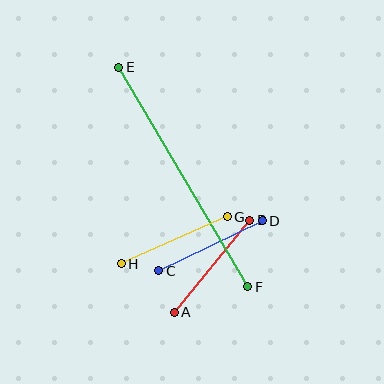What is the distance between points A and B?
The distance is approximately 119 pixels.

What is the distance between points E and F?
The distance is approximately 254 pixels.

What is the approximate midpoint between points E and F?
The midpoint is at approximately (183, 177) pixels.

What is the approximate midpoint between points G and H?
The midpoint is at approximately (174, 240) pixels.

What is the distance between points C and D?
The distance is approximately 115 pixels.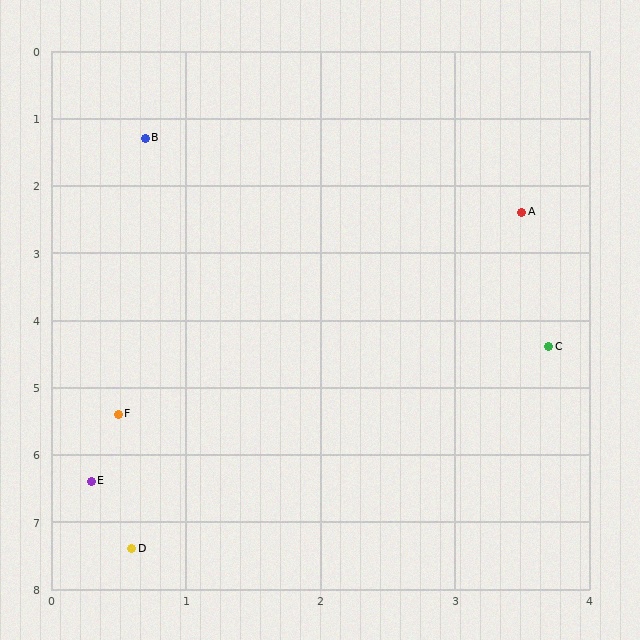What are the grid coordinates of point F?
Point F is at approximately (0.5, 5.4).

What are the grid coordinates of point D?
Point D is at approximately (0.6, 7.4).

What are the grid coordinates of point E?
Point E is at approximately (0.3, 6.4).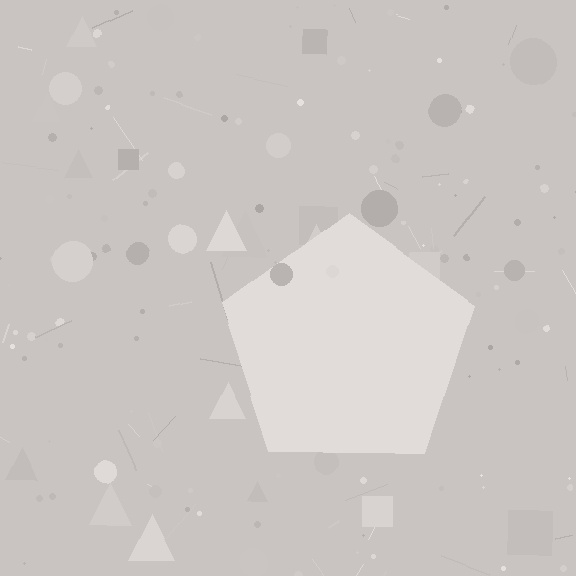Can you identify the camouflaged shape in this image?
The camouflaged shape is a pentagon.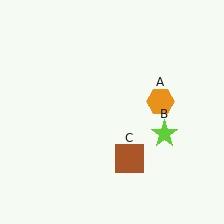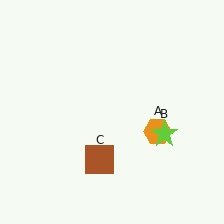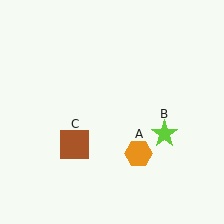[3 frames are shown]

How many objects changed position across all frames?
2 objects changed position: orange hexagon (object A), brown square (object C).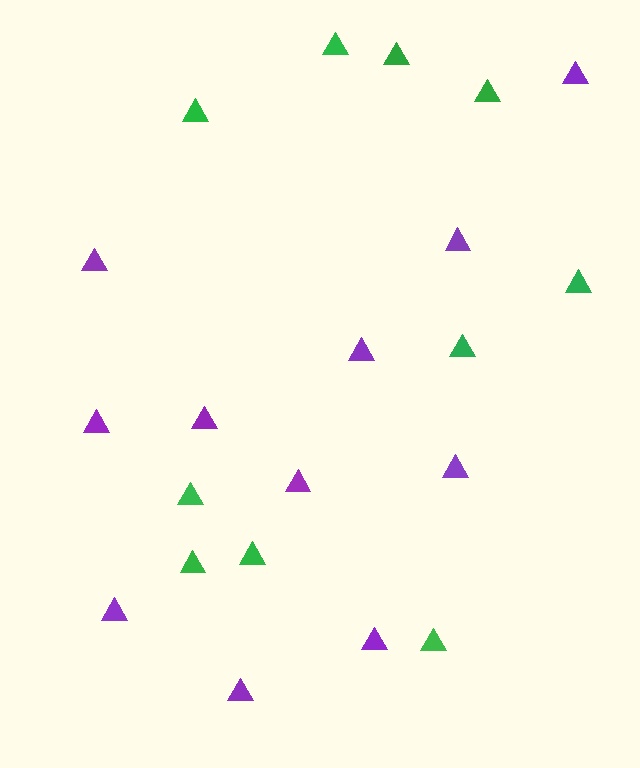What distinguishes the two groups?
There are 2 groups: one group of purple triangles (11) and one group of green triangles (10).